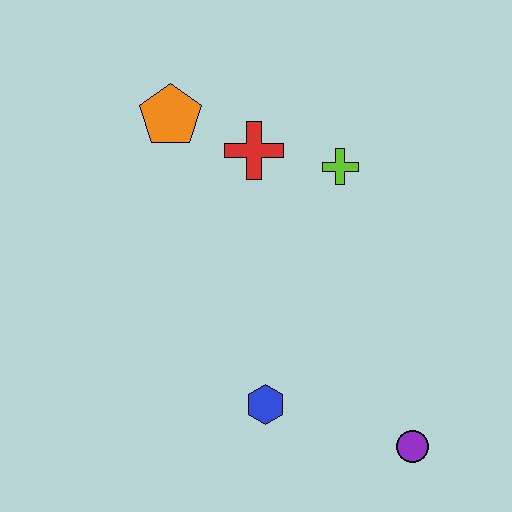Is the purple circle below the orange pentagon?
Yes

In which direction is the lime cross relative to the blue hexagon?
The lime cross is above the blue hexagon.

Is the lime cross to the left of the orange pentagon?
No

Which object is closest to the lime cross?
The red cross is closest to the lime cross.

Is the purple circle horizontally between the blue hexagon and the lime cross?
No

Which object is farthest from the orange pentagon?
The purple circle is farthest from the orange pentagon.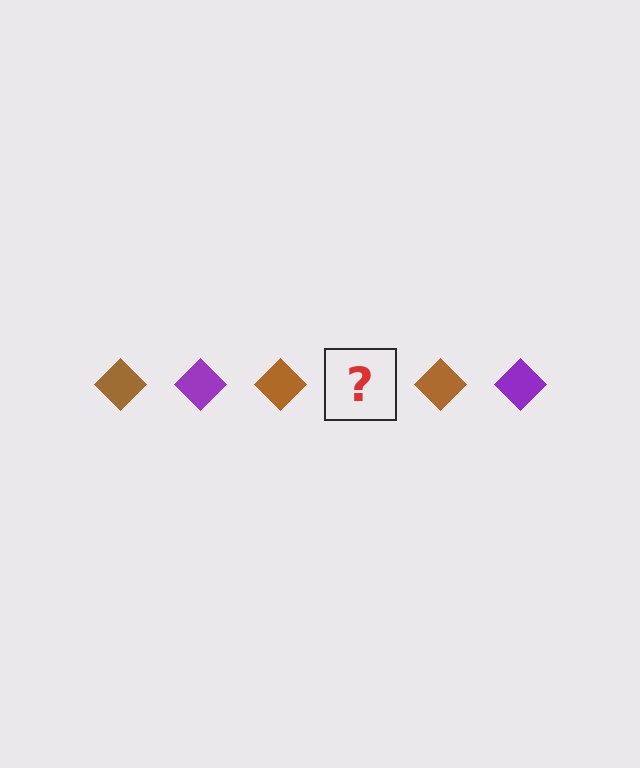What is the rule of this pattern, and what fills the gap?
The rule is that the pattern cycles through brown, purple diamonds. The gap should be filled with a purple diamond.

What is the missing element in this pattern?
The missing element is a purple diamond.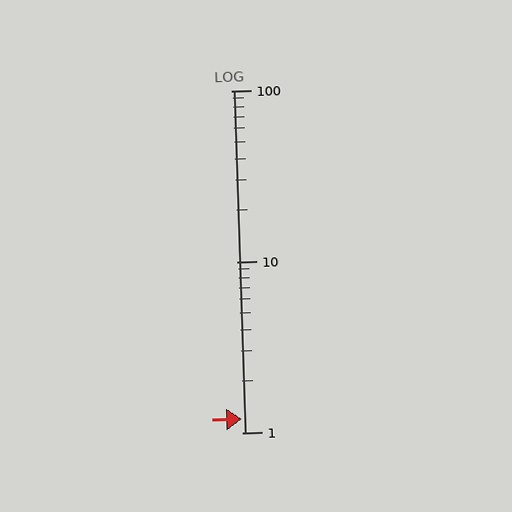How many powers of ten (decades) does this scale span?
The scale spans 2 decades, from 1 to 100.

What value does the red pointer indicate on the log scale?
The pointer indicates approximately 1.2.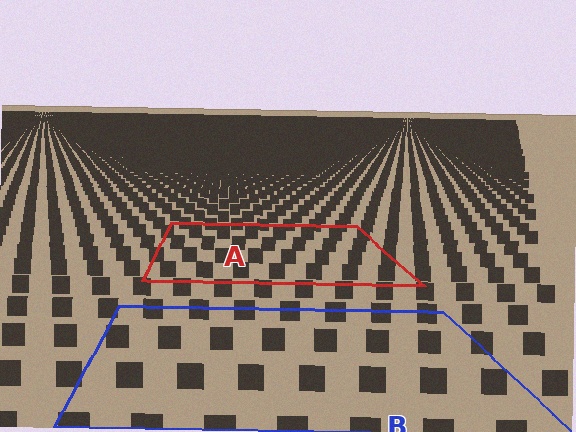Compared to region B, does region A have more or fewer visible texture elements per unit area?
Region A has more texture elements per unit area — they are packed more densely because it is farther away.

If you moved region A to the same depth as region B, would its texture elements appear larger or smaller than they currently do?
They would appear larger. At a closer depth, the same texture elements are projected at a bigger on-screen size.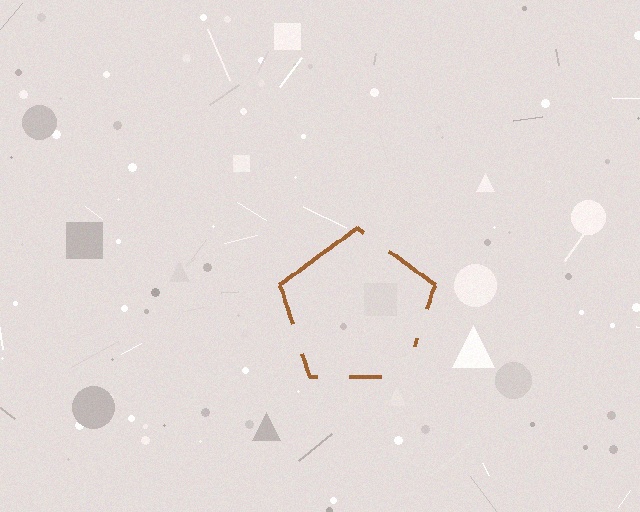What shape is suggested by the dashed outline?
The dashed outline suggests a pentagon.